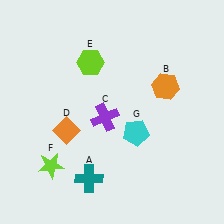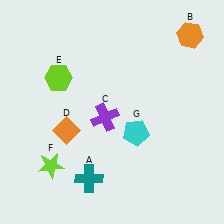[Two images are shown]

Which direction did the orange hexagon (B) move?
The orange hexagon (B) moved up.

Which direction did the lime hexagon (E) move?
The lime hexagon (E) moved left.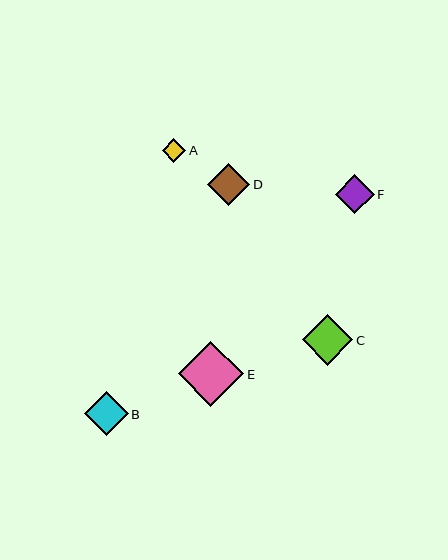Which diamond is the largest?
Diamond E is the largest with a size of approximately 66 pixels.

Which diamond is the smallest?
Diamond A is the smallest with a size of approximately 23 pixels.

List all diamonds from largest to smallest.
From largest to smallest: E, C, B, D, F, A.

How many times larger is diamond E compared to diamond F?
Diamond E is approximately 1.7 times the size of diamond F.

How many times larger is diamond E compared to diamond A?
Diamond E is approximately 2.8 times the size of diamond A.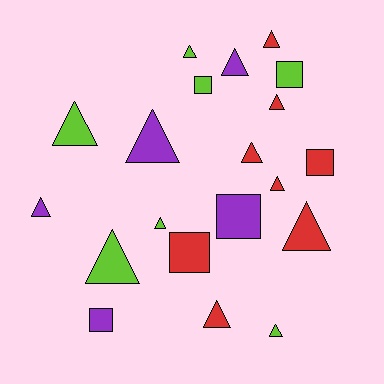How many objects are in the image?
There are 20 objects.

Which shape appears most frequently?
Triangle, with 14 objects.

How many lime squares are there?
There are 2 lime squares.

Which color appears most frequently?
Red, with 8 objects.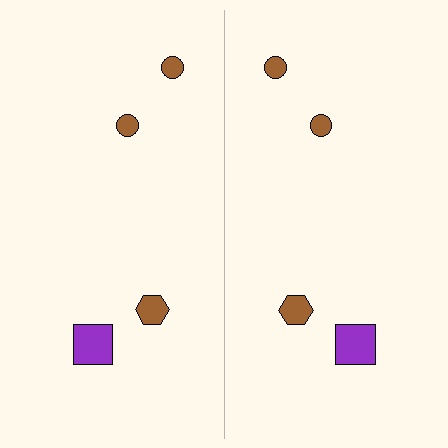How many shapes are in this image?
There are 8 shapes in this image.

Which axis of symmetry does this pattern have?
The pattern has a vertical axis of symmetry running through the center of the image.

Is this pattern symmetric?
Yes, this pattern has bilateral (reflection) symmetry.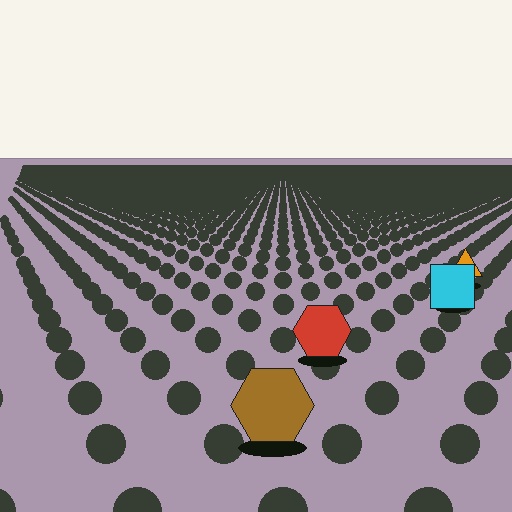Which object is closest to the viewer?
The brown hexagon is closest. The texture marks near it are larger and more spread out.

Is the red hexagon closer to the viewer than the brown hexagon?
No. The brown hexagon is closer — you can tell from the texture gradient: the ground texture is coarser near it.